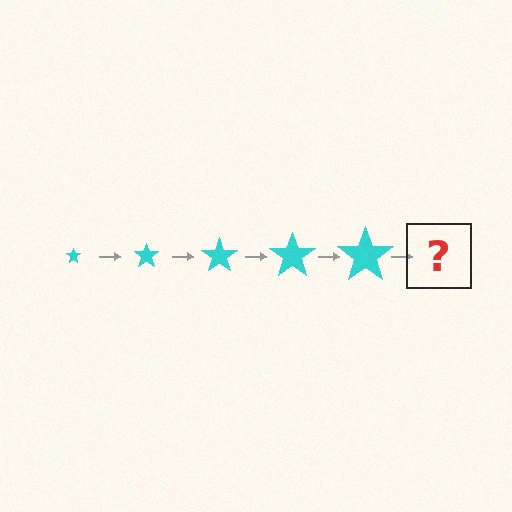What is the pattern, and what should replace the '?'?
The pattern is that the star gets progressively larger each step. The '?' should be a cyan star, larger than the previous one.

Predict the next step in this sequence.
The next step is a cyan star, larger than the previous one.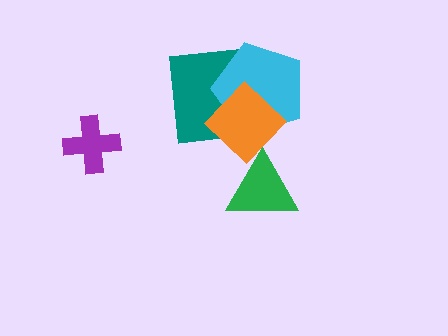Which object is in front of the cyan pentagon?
The orange diamond is in front of the cyan pentagon.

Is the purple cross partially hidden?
No, no other shape covers it.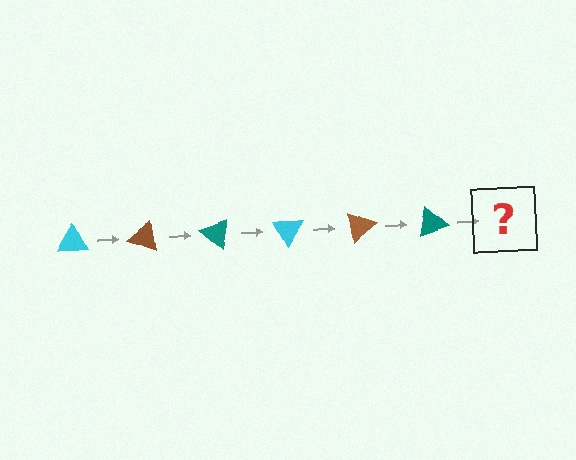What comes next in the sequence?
The next element should be a cyan triangle, rotated 120 degrees from the start.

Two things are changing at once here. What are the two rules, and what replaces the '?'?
The two rules are that it rotates 20 degrees each step and the color cycles through cyan, brown, and teal. The '?' should be a cyan triangle, rotated 120 degrees from the start.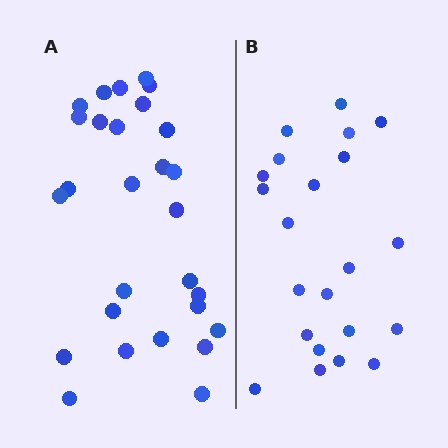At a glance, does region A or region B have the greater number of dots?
Region A (the left region) has more dots.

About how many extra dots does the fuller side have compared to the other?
Region A has about 6 more dots than region B.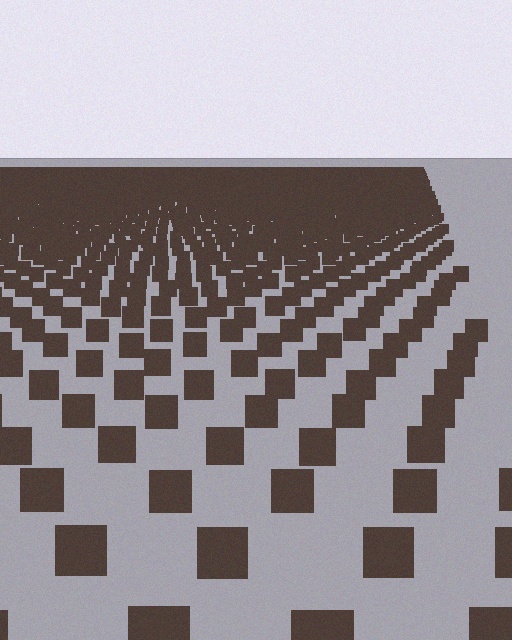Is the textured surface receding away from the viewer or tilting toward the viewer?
The surface is receding away from the viewer. Texture elements get smaller and denser toward the top.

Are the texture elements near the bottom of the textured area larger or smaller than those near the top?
Larger. Near the bottom, elements are closer to the viewer and appear at a bigger on-screen size.